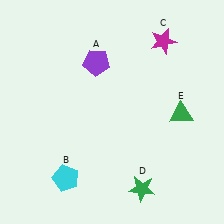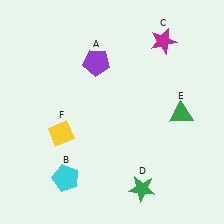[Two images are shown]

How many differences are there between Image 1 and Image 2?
There is 1 difference between the two images.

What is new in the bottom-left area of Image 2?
A yellow diamond (F) was added in the bottom-left area of Image 2.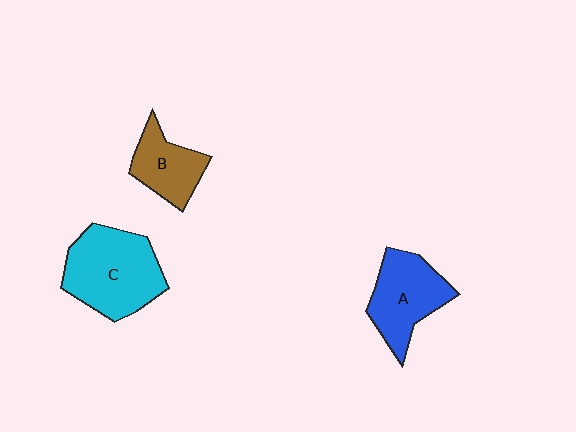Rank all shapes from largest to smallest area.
From largest to smallest: C (cyan), A (blue), B (brown).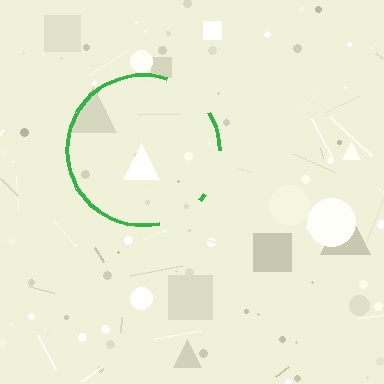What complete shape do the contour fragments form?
The contour fragments form a circle.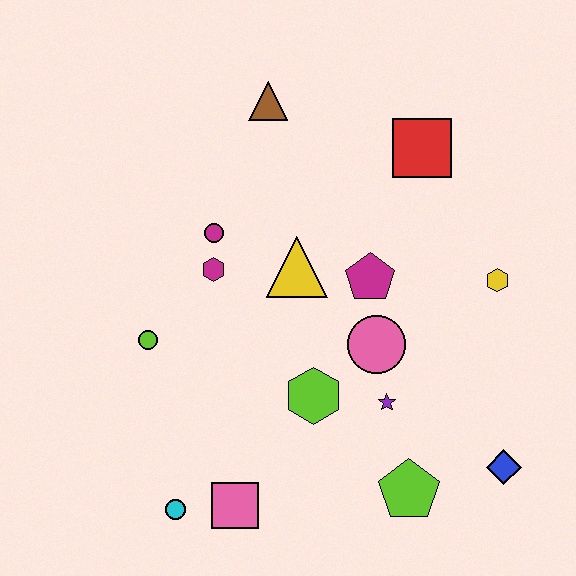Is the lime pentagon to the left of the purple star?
No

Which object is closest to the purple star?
The pink circle is closest to the purple star.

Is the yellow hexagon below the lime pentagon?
No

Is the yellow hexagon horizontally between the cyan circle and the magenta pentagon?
No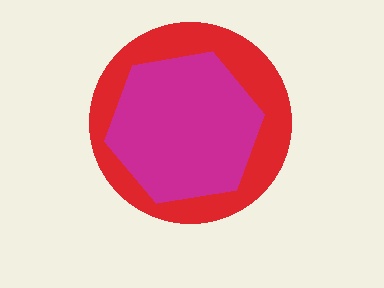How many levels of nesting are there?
2.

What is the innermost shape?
The magenta hexagon.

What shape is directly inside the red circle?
The magenta hexagon.